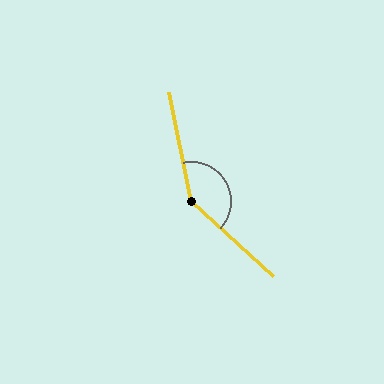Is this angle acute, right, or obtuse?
It is obtuse.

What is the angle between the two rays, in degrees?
Approximately 144 degrees.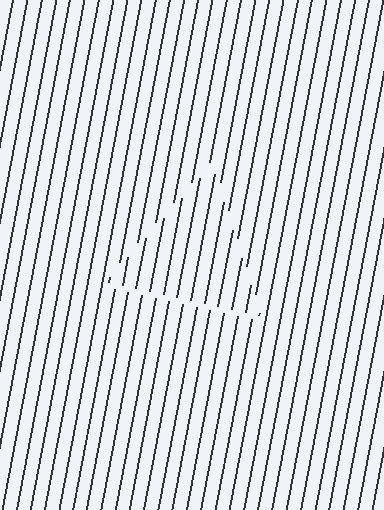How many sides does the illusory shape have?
3 sides — the line-ends trace a triangle.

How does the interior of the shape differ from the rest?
The interior of the shape contains the same grating, shifted by half a period — the contour is defined by the phase discontinuity where line-ends from the inner and outer gratings abut.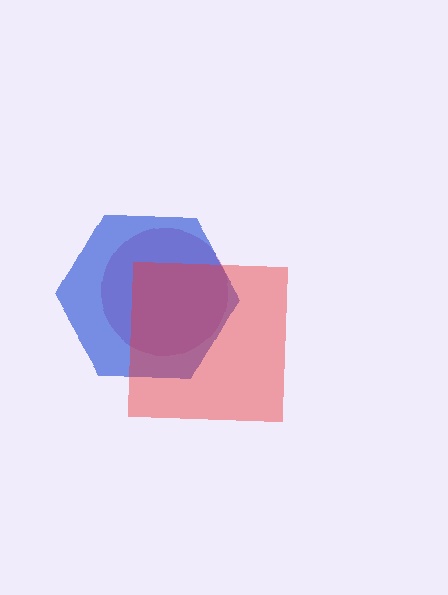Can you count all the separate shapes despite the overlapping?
Yes, there are 3 separate shapes.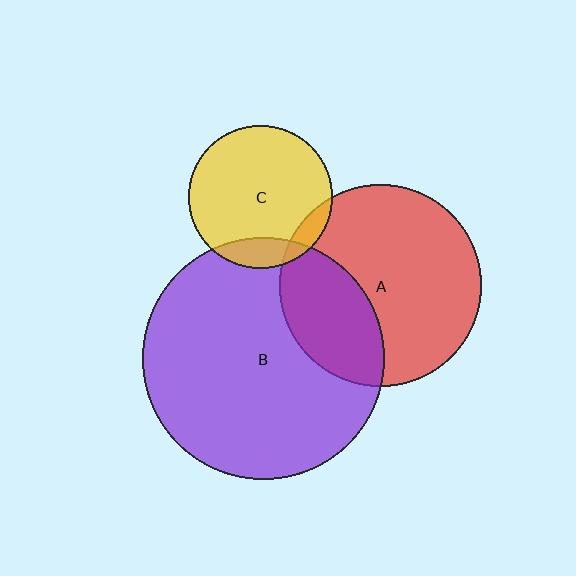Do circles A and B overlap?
Yes.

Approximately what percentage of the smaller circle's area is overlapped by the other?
Approximately 30%.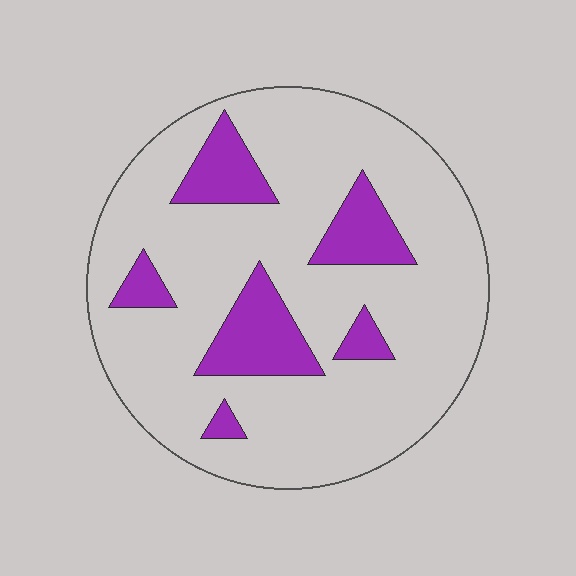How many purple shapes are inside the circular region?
6.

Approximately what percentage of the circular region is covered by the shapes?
Approximately 20%.